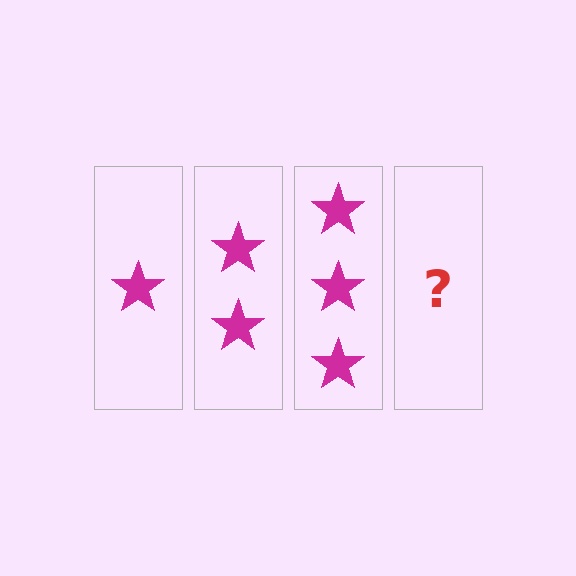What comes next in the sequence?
The next element should be 4 stars.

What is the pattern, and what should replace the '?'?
The pattern is that each step adds one more star. The '?' should be 4 stars.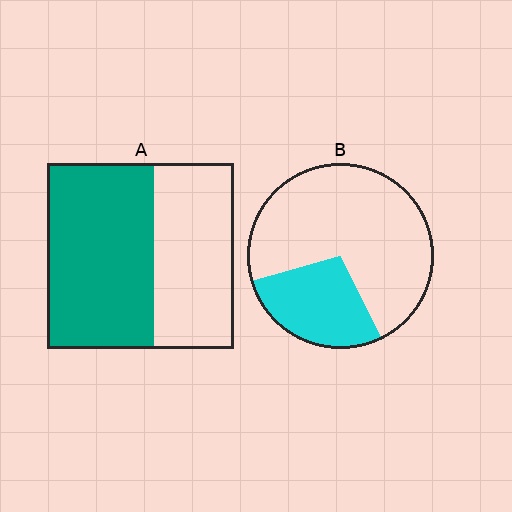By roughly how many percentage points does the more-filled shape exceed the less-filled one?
By roughly 30 percentage points (A over B).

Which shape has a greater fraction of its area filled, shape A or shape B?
Shape A.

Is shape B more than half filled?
No.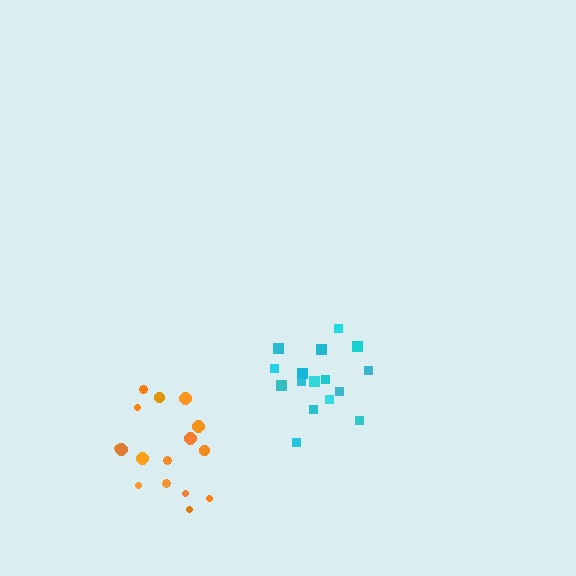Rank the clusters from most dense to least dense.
cyan, orange.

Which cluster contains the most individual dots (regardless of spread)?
Cyan (16).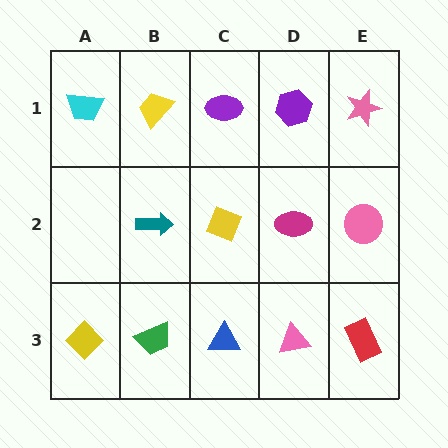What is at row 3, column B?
A green trapezoid.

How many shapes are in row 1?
5 shapes.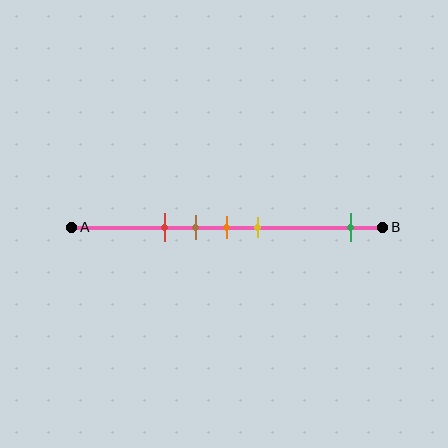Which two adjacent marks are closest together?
The brown and orange marks are the closest adjacent pair.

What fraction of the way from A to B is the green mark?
The green mark is approximately 90% (0.9) of the way from A to B.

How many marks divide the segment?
There are 5 marks dividing the segment.